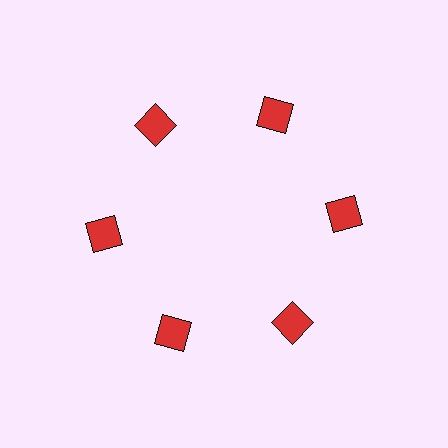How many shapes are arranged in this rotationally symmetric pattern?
There are 6 shapes, arranged in 6 groups of 1.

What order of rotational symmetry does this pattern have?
This pattern has 6-fold rotational symmetry.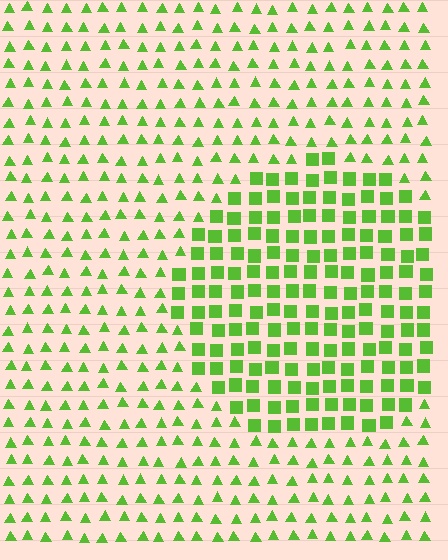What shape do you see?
I see a circle.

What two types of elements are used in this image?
The image uses squares inside the circle region and triangles outside it.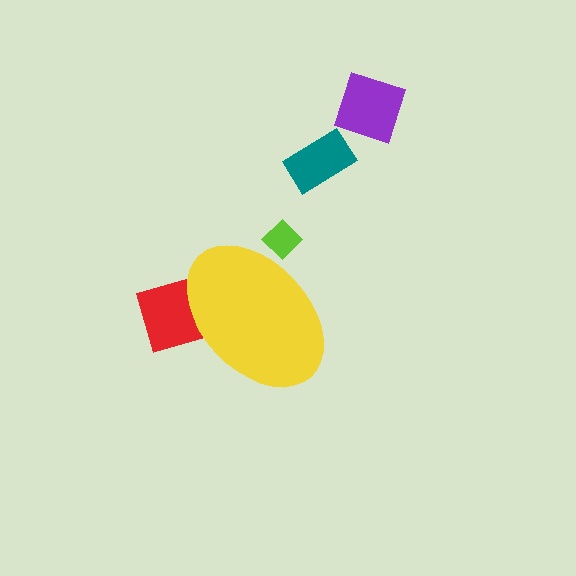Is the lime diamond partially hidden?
Yes, the lime diamond is partially hidden behind the yellow ellipse.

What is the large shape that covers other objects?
A yellow ellipse.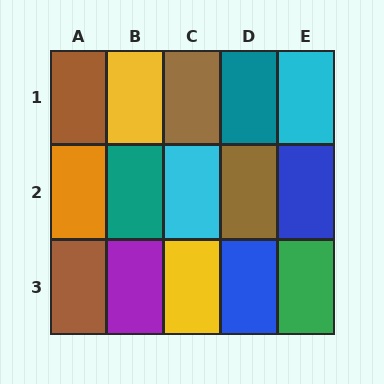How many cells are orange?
1 cell is orange.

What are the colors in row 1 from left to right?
Brown, yellow, brown, teal, cyan.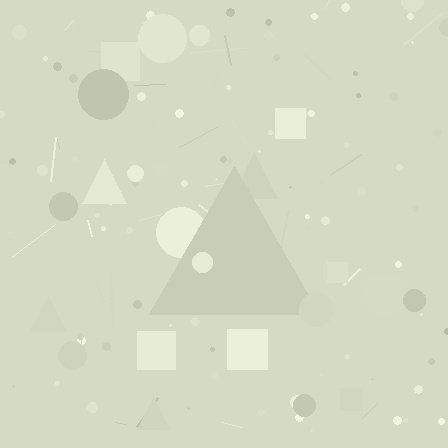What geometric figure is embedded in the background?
A triangle is embedded in the background.